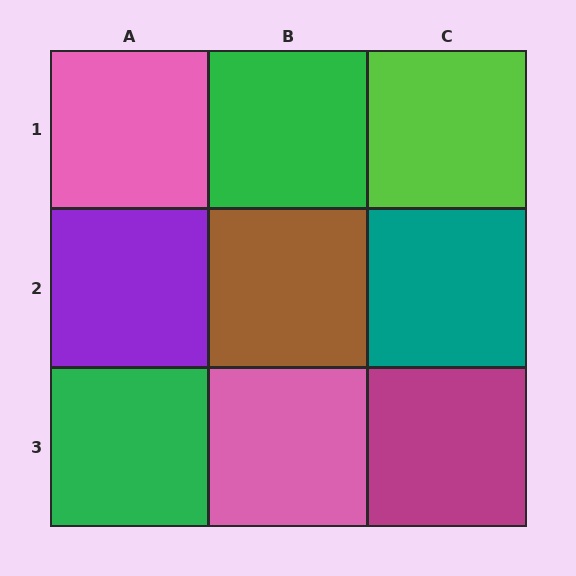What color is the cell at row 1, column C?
Lime.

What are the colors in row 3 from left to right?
Green, pink, magenta.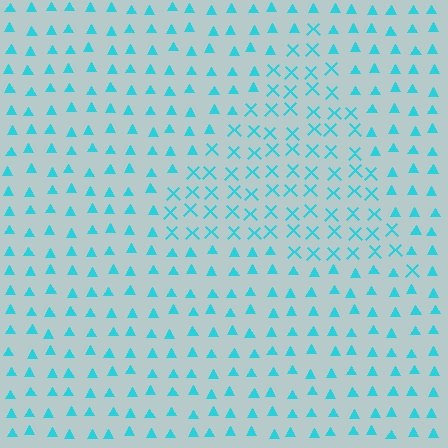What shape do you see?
I see a triangle.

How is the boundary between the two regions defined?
The boundary is defined by a change in element shape: X marks inside vs. triangles outside. All elements share the same color and spacing.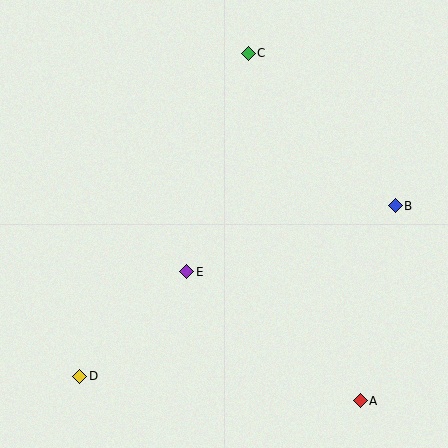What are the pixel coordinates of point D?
Point D is at (80, 376).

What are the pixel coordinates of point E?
Point E is at (187, 272).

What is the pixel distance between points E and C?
The distance between E and C is 227 pixels.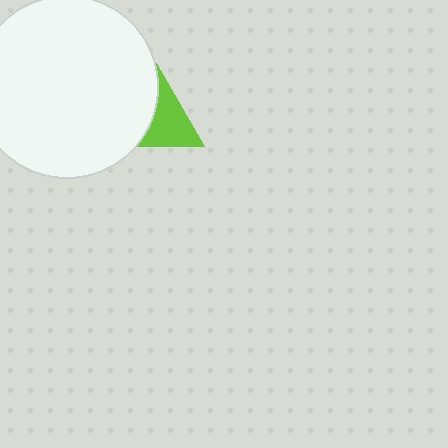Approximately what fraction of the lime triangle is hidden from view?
Roughly 44% of the lime triangle is hidden behind the white circle.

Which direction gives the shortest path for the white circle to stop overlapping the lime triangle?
Moving left gives the shortest separation.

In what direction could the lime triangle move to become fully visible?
The lime triangle could move right. That would shift it out from behind the white circle entirely.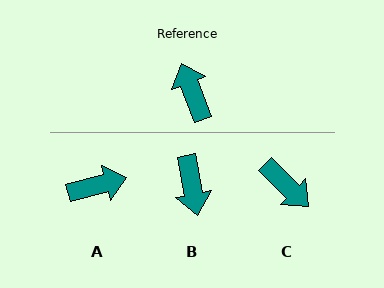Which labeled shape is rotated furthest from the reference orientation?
B, about 170 degrees away.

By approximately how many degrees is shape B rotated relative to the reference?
Approximately 170 degrees counter-clockwise.